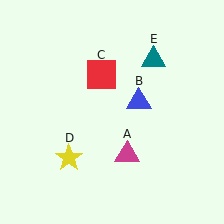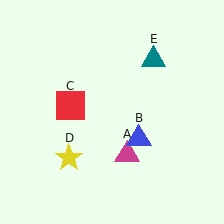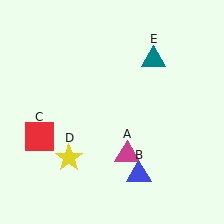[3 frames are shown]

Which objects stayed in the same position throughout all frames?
Magenta triangle (object A) and yellow star (object D) and teal triangle (object E) remained stationary.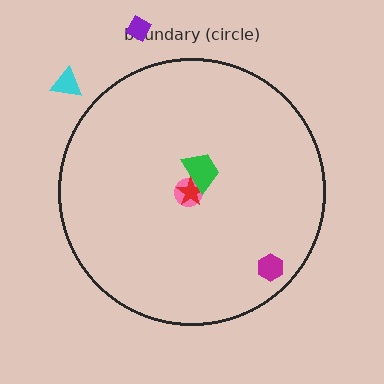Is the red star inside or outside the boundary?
Inside.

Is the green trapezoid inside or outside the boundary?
Inside.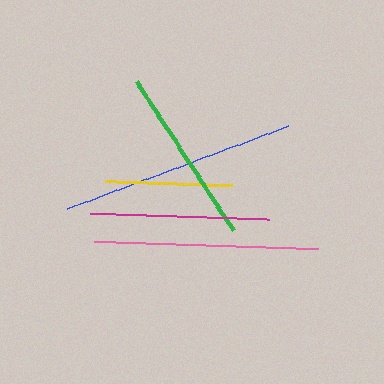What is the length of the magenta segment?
The magenta segment is approximately 179 pixels long.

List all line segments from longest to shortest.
From longest to shortest: blue, pink, magenta, green, yellow.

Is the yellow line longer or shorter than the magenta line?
The magenta line is longer than the yellow line.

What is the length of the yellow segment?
The yellow segment is approximately 127 pixels long.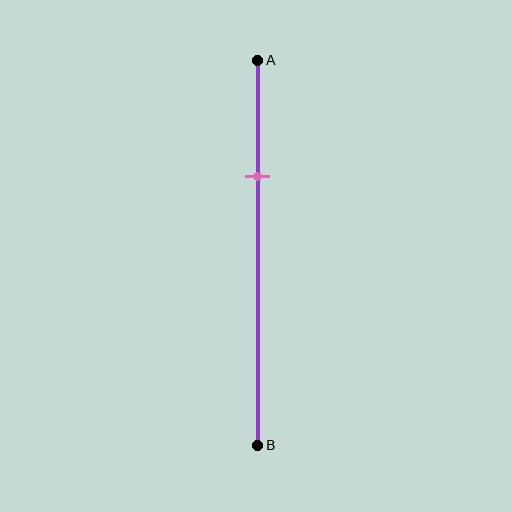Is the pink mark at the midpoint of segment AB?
No, the mark is at about 30% from A, not at the 50% midpoint.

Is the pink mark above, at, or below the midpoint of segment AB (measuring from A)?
The pink mark is above the midpoint of segment AB.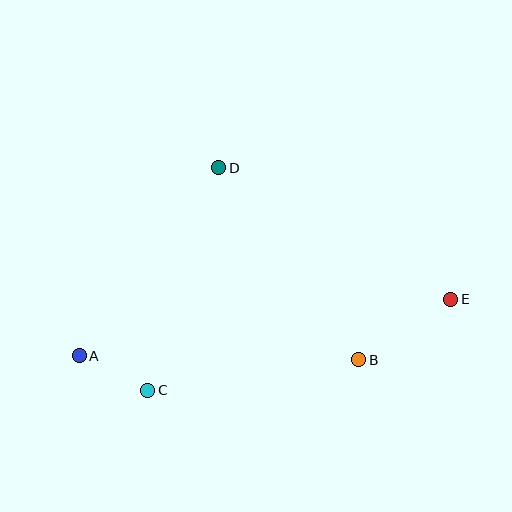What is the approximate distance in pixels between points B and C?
The distance between B and C is approximately 213 pixels.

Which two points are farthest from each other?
Points A and E are farthest from each other.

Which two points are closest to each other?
Points A and C are closest to each other.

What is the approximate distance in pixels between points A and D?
The distance between A and D is approximately 234 pixels.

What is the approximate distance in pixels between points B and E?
The distance between B and E is approximately 110 pixels.